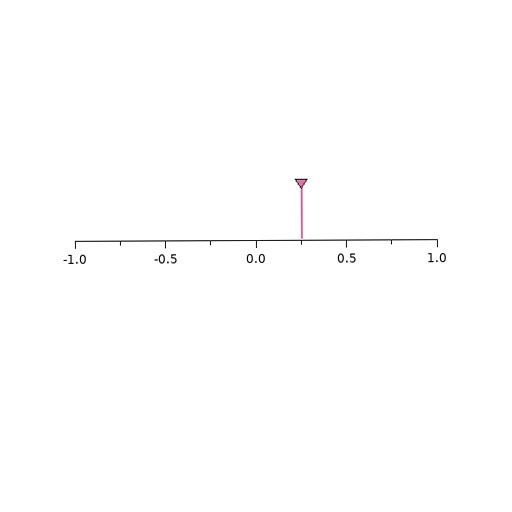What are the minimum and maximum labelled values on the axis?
The axis runs from -1.0 to 1.0.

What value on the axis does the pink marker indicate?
The marker indicates approximately 0.25.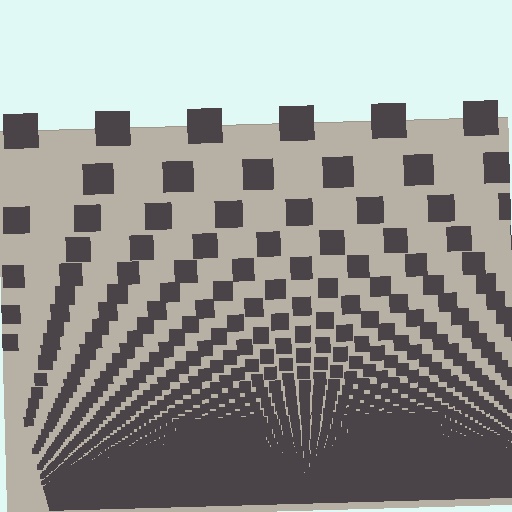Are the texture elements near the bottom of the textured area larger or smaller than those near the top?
Smaller. The gradient is inverted — elements near the bottom are smaller and denser.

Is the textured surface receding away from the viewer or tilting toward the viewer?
The surface appears to tilt toward the viewer. Texture elements get larger and sparser toward the top.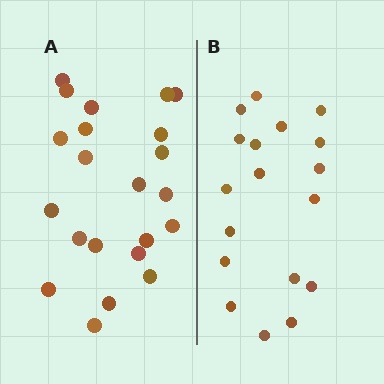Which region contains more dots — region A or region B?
Region A (the left region) has more dots.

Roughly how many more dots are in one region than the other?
Region A has about 4 more dots than region B.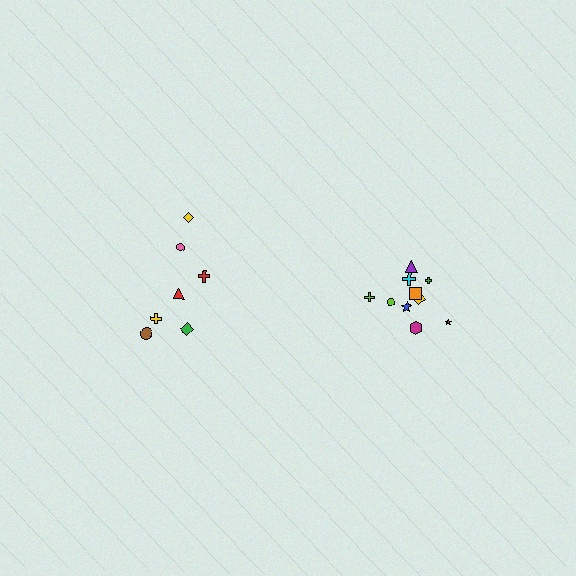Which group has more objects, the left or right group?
The right group.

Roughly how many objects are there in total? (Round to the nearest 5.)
Roughly 15 objects in total.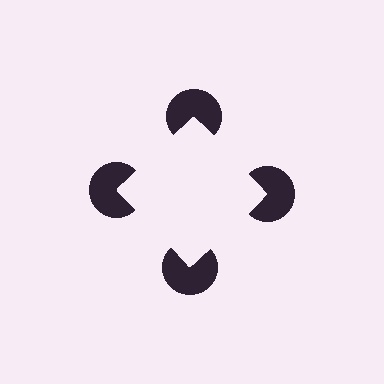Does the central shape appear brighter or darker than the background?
It typically appears slightly brighter than the background, even though no actual brightness change is drawn.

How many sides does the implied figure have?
4 sides.